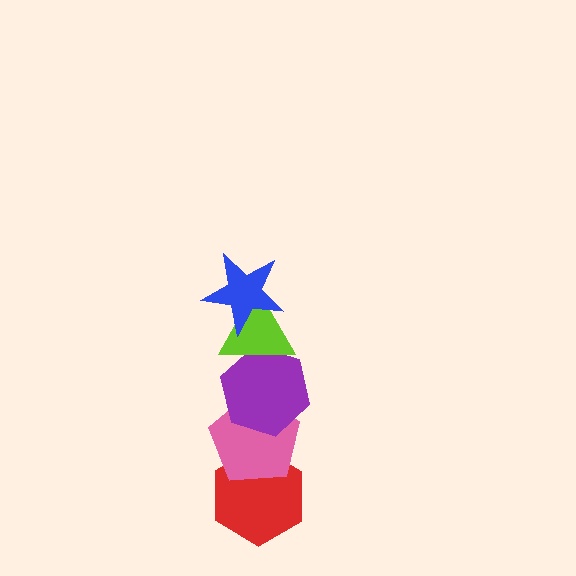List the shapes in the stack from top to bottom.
From top to bottom: the blue star, the lime triangle, the purple hexagon, the pink pentagon, the red hexagon.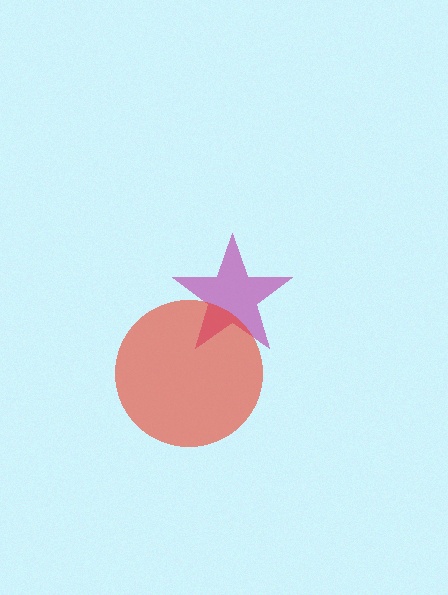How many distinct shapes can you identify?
There are 2 distinct shapes: a magenta star, a red circle.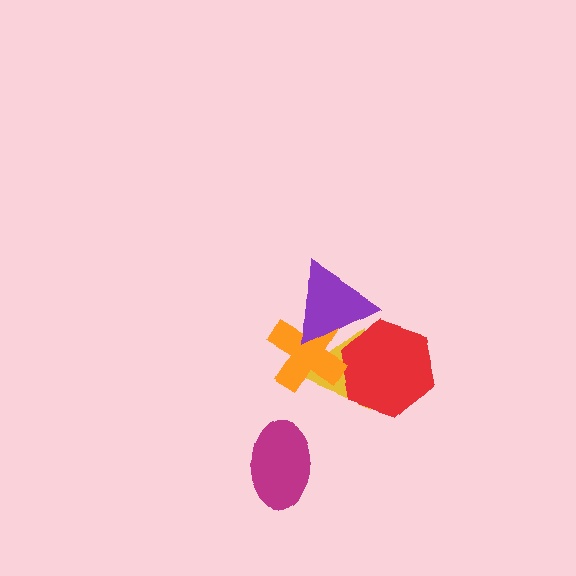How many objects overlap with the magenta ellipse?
0 objects overlap with the magenta ellipse.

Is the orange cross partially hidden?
Yes, it is partially covered by another shape.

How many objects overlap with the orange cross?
3 objects overlap with the orange cross.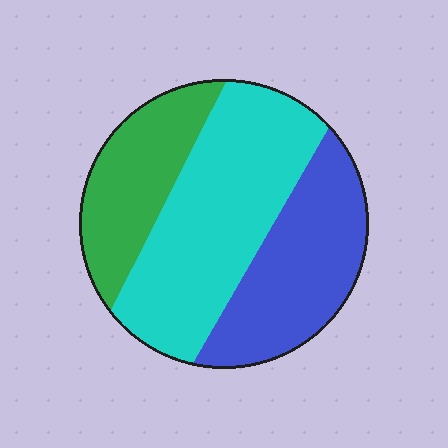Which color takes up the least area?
Green, at roughly 25%.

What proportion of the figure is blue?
Blue takes up between a quarter and a half of the figure.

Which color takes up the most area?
Cyan, at roughly 45%.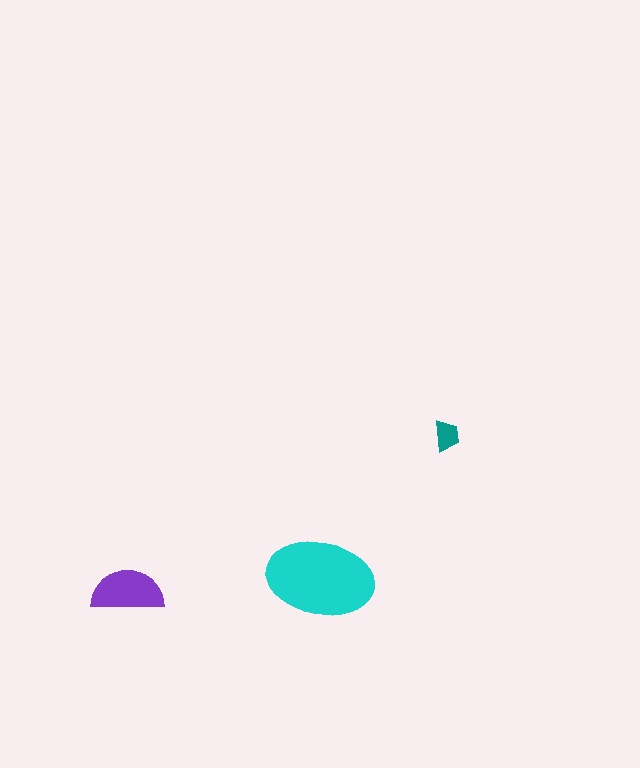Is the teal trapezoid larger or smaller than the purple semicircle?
Smaller.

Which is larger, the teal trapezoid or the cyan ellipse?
The cyan ellipse.